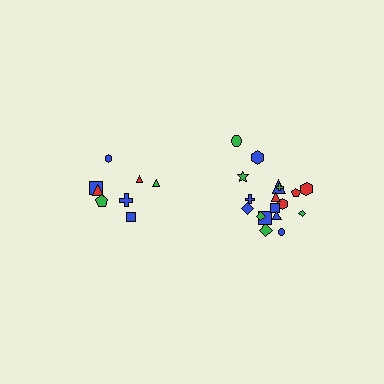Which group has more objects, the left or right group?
The right group.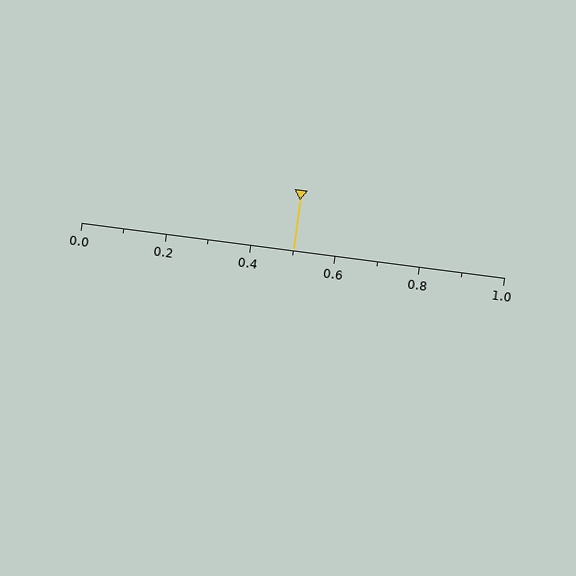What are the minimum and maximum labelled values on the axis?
The axis runs from 0.0 to 1.0.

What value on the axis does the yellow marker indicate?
The marker indicates approximately 0.5.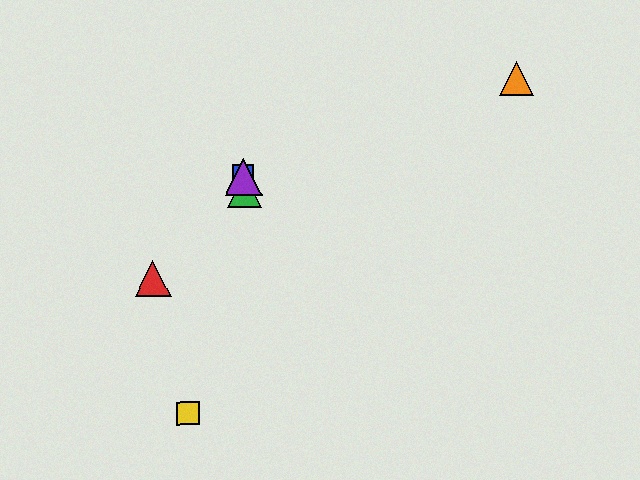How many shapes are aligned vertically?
3 shapes (the blue square, the green triangle, the purple triangle) are aligned vertically.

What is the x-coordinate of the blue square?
The blue square is at x≈244.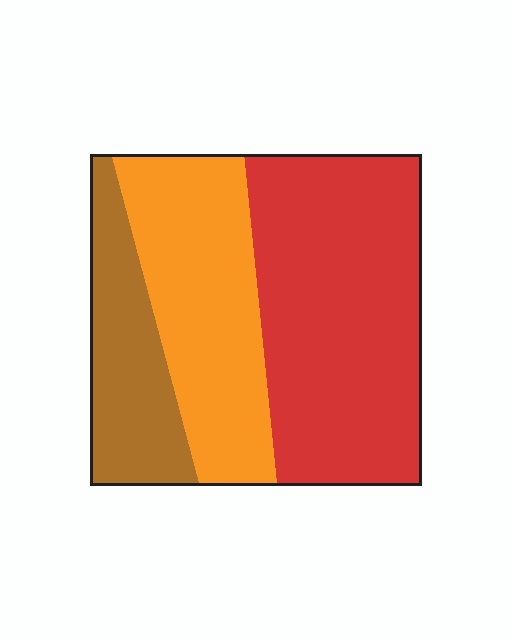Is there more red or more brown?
Red.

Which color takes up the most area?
Red, at roughly 50%.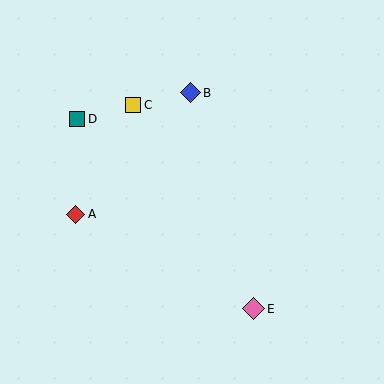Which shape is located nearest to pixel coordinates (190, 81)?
The blue diamond (labeled B) at (191, 93) is nearest to that location.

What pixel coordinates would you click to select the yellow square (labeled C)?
Click at (133, 105) to select the yellow square C.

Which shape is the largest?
The pink diamond (labeled E) is the largest.